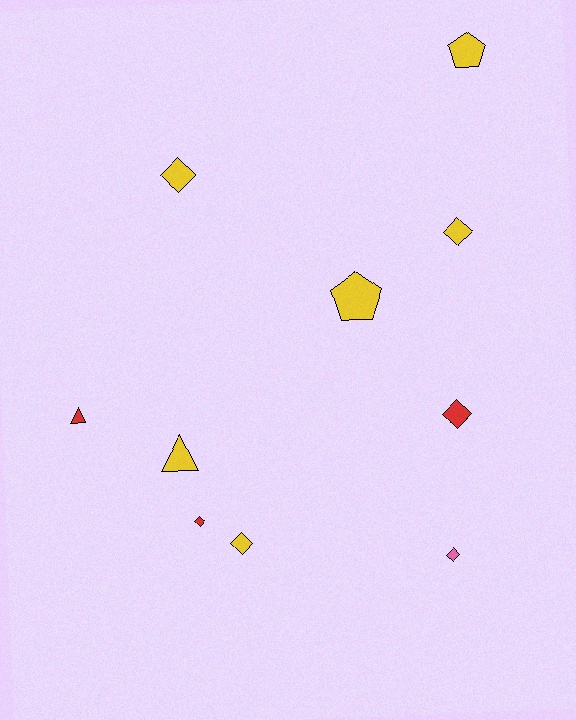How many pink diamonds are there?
There is 1 pink diamond.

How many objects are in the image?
There are 10 objects.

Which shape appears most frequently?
Diamond, with 6 objects.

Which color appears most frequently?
Yellow, with 6 objects.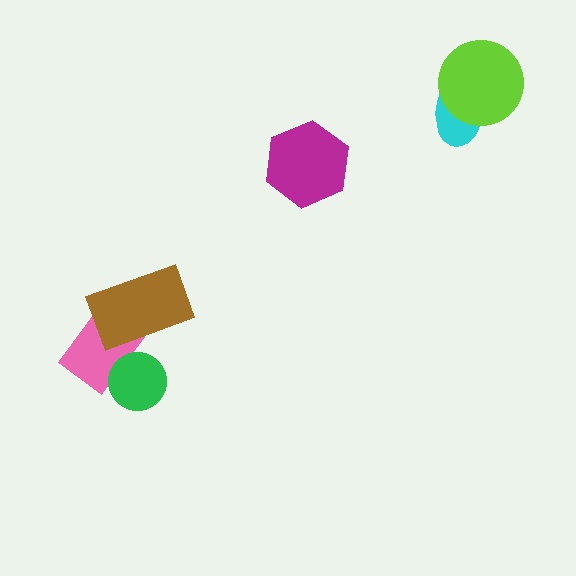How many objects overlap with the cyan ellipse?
1 object overlaps with the cyan ellipse.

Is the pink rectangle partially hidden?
Yes, it is partially covered by another shape.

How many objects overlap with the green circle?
1 object overlaps with the green circle.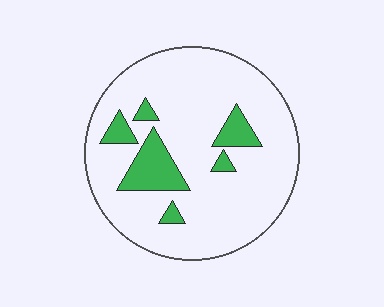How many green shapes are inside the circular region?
6.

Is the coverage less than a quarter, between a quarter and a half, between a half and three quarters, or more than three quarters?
Less than a quarter.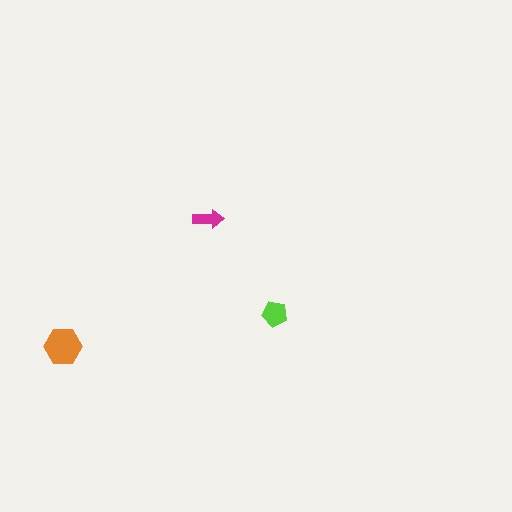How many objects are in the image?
There are 3 objects in the image.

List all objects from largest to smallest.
The orange hexagon, the lime pentagon, the magenta arrow.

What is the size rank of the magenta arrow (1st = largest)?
3rd.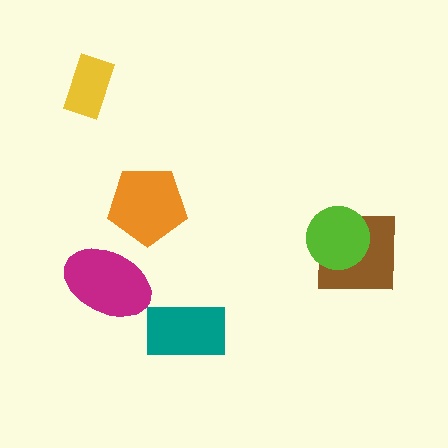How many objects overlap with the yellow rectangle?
0 objects overlap with the yellow rectangle.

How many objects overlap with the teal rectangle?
0 objects overlap with the teal rectangle.